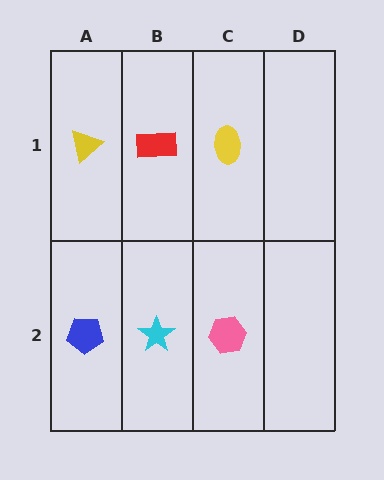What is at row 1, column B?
A red rectangle.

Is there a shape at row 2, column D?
No, that cell is empty.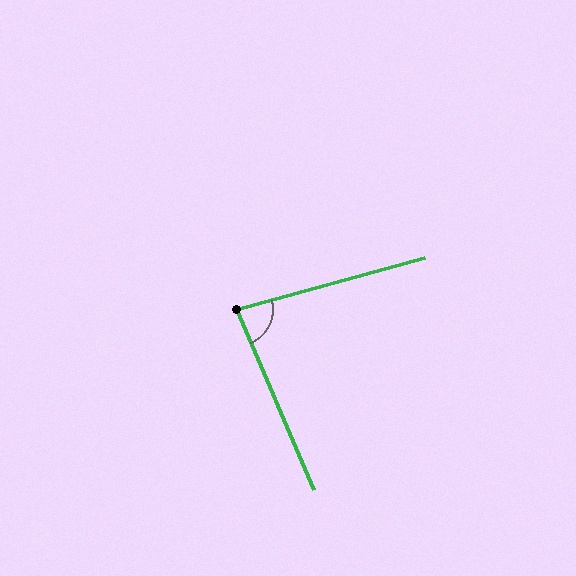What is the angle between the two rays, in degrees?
Approximately 82 degrees.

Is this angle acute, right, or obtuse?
It is acute.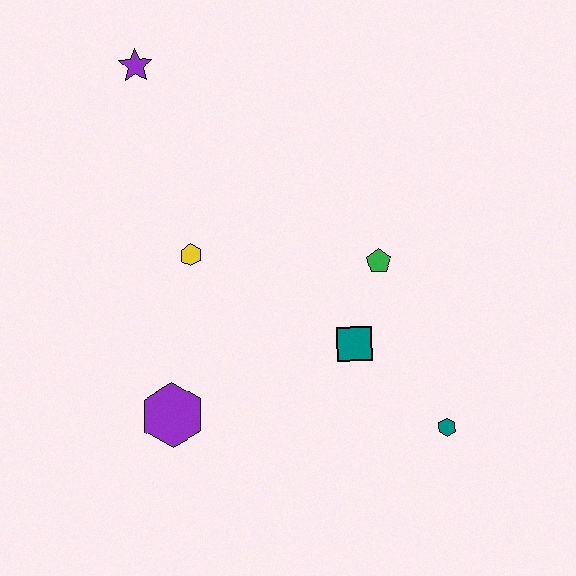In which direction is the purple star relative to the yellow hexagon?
The purple star is above the yellow hexagon.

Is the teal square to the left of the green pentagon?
Yes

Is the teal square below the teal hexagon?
No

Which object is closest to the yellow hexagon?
The purple hexagon is closest to the yellow hexagon.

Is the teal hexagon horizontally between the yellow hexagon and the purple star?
No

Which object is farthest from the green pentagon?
The purple star is farthest from the green pentagon.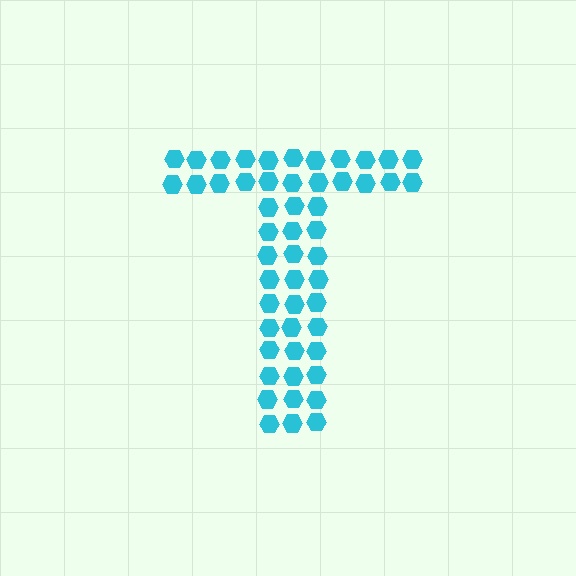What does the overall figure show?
The overall figure shows the letter T.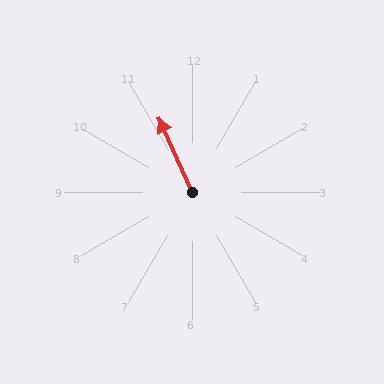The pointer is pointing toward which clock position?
Roughly 11 o'clock.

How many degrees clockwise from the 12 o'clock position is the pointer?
Approximately 336 degrees.